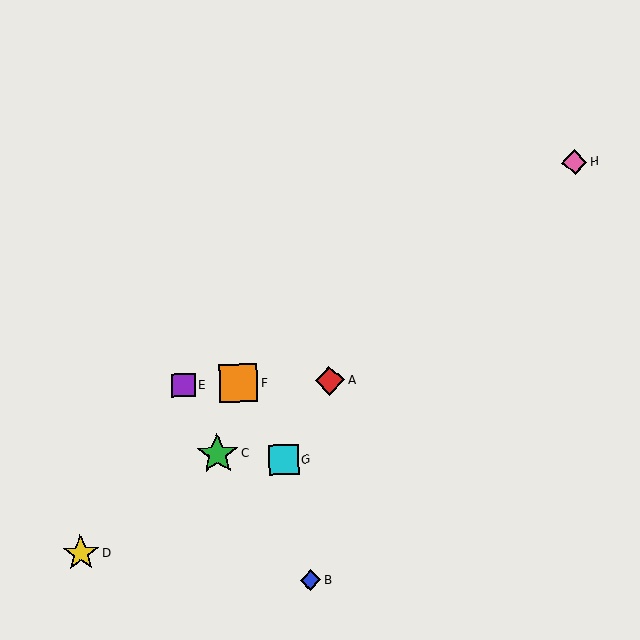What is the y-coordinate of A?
Object A is at y≈381.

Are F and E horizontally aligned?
Yes, both are at y≈383.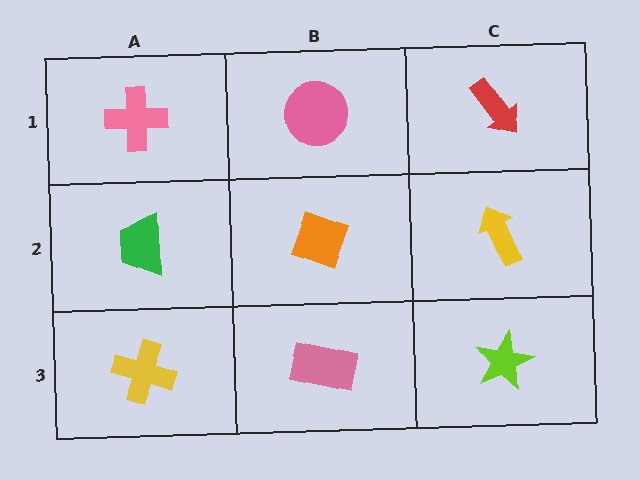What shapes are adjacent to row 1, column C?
A yellow arrow (row 2, column C), a pink circle (row 1, column B).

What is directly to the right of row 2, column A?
An orange diamond.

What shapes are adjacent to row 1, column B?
An orange diamond (row 2, column B), a pink cross (row 1, column A), a red arrow (row 1, column C).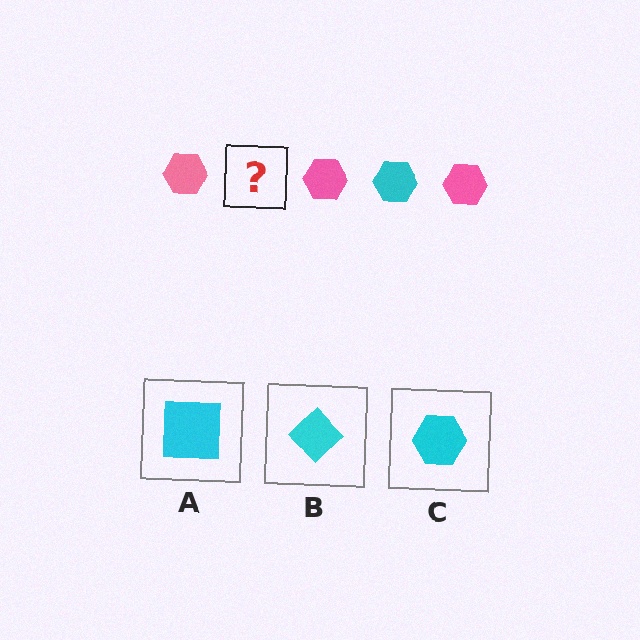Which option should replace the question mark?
Option C.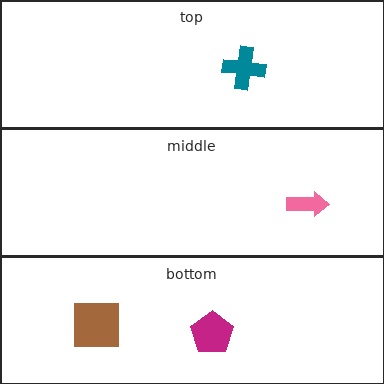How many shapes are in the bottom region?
2.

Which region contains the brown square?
The bottom region.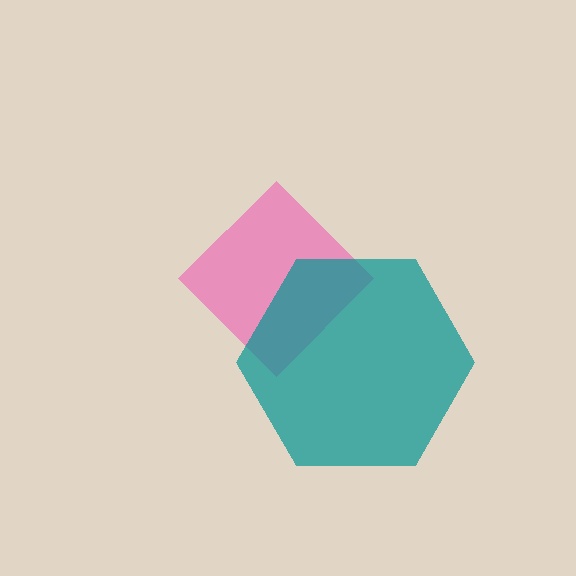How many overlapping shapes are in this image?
There are 2 overlapping shapes in the image.